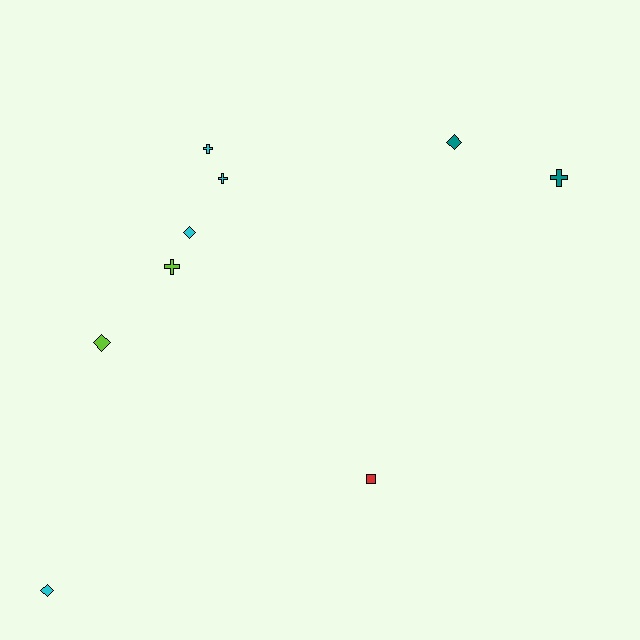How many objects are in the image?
There are 9 objects.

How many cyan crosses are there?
There are 2 cyan crosses.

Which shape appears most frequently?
Cross, with 4 objects.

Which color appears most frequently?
Cyan, with 4 objects.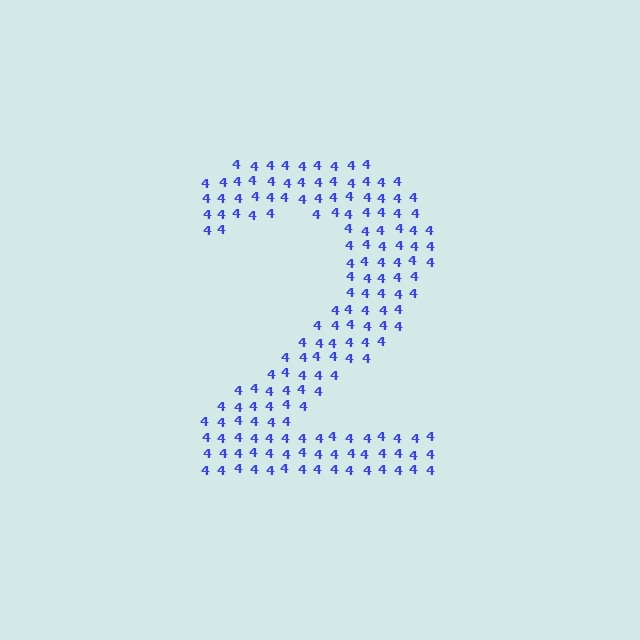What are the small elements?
The small elements are digit 4's.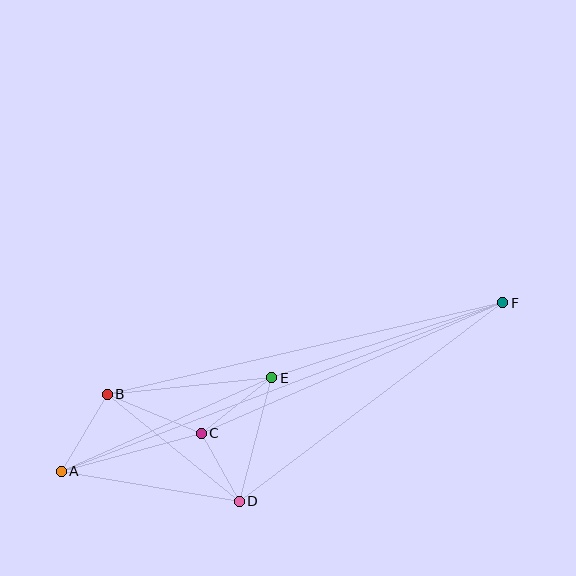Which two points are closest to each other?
Points C and D are closest to each other.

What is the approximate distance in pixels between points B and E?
The distance between B and E is approximately 165 pixels.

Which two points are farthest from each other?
Points A and F are farthest from each other.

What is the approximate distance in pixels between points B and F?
The distance between B and F is approximately 406 pixels.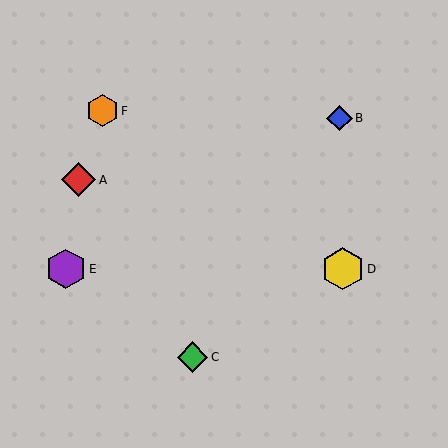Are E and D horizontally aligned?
Yes, both are at y≈269.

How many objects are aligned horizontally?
2 objects (D, E) are aligned horizontally.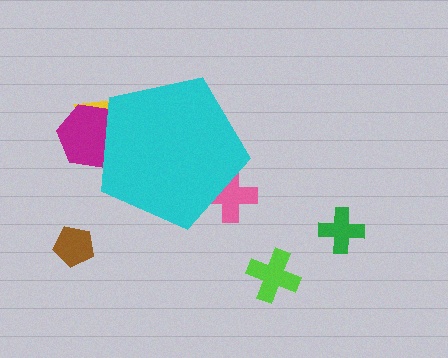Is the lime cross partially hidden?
No, the lime cross is fully visible.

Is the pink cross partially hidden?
Yes, the pink cross is partially hidden behind the cyan pentagon.